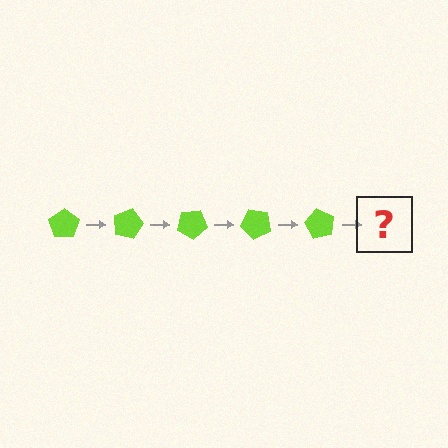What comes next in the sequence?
The next element should be a lime pentagon rotated 75 degrees.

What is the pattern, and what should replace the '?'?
The pattern is that the pentagon rotates 15 degrees each step. The '?' should be a lime pentagon rotated 75 degrees.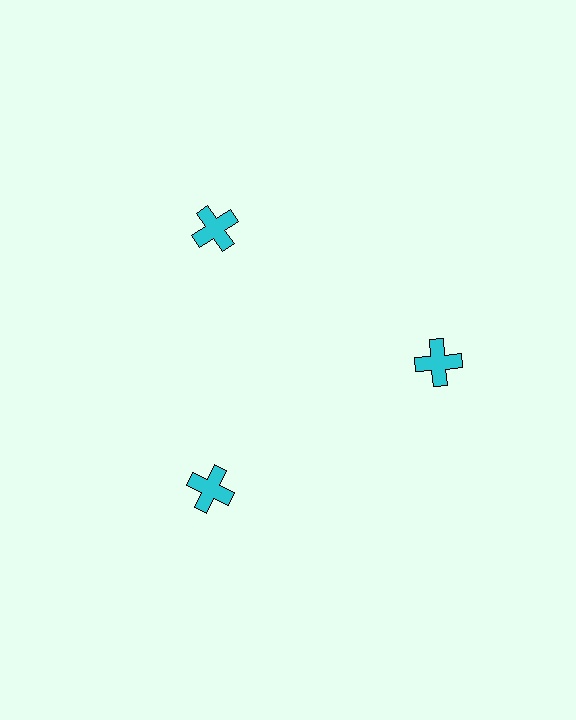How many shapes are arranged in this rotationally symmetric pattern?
There are 3 shapes, arranged in 3 groups of 1.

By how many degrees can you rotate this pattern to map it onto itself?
The pattern maps onto itself every 120 degrees of rotation.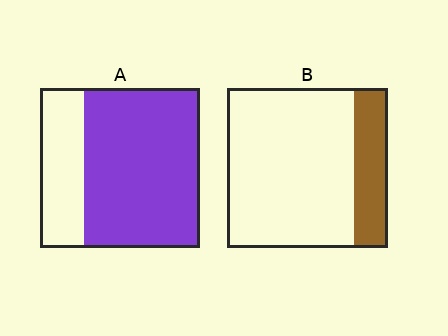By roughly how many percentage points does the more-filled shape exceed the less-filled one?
By roughly 50 percentage points (A over B).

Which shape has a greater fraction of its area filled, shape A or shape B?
Shape A.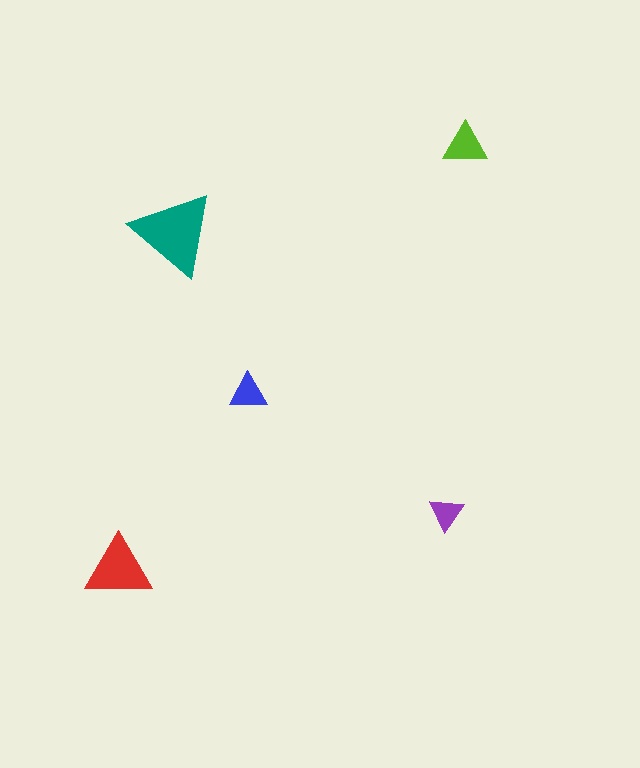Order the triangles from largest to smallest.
the teal one, the red one, the lime one, the blue one, the purple one.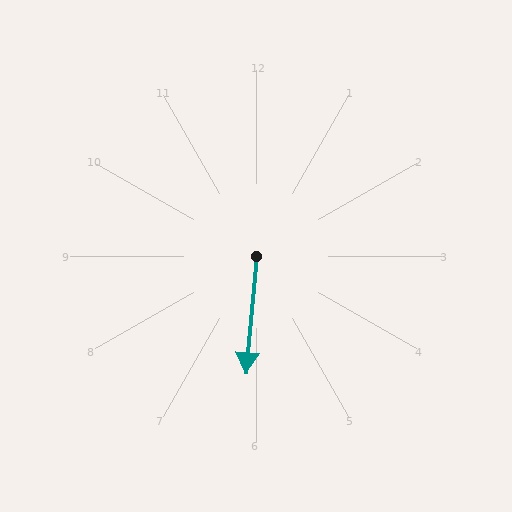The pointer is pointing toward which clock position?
Roughly 6 o'clock.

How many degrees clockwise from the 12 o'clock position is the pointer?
Approximately 185 degrees.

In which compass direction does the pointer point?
South.